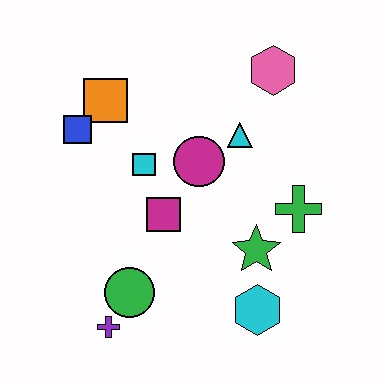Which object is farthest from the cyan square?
The cyan hexagon is farthest from the cyan square.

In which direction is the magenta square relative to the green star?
The magenta square is to the left of the green star.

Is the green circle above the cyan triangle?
No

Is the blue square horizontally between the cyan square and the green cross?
No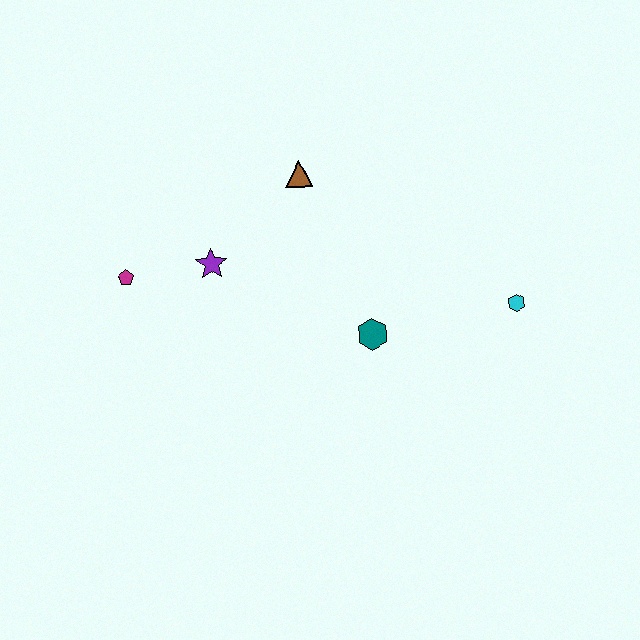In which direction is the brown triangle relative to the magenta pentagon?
The brown triangle is to the right of the magenta pentagon.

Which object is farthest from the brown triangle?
The cyan hexagon is farthest from the brown triangle.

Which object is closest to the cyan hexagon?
The teal hexagon is closest to the cyan hexagon.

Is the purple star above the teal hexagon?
Yes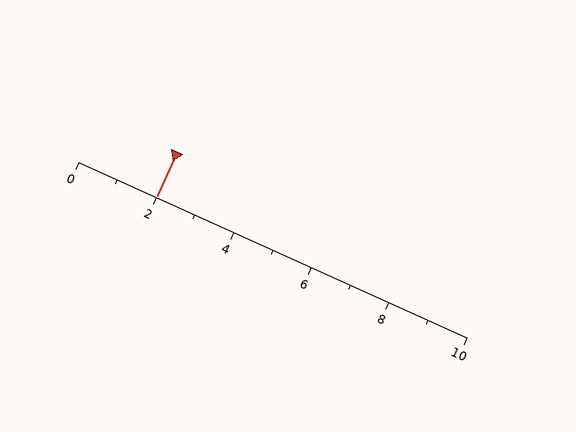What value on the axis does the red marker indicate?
The marker indicates approximately 2.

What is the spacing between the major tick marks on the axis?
The major ticks are spaced 2 apart.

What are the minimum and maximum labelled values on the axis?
The axis runs from 0 to 10.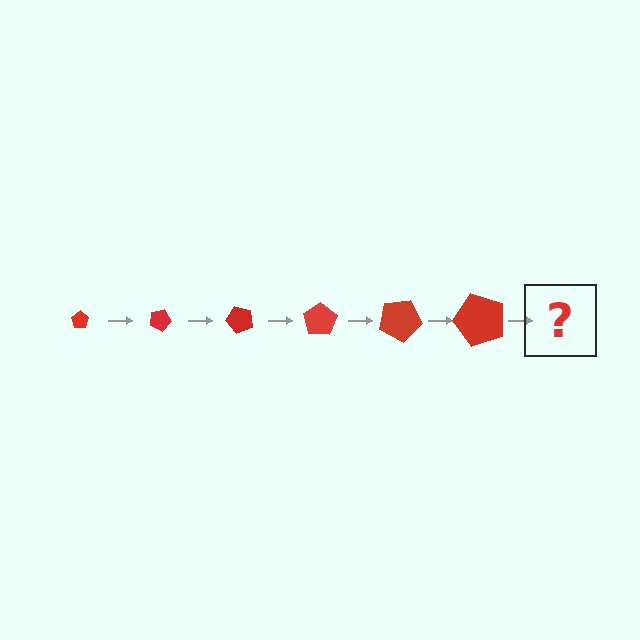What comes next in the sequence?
The next element should be a pentagon, larger than the previous one and rotated 150 degrees from the start.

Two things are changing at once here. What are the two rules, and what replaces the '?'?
The two rules are that the pentagon grows larger each step and it rotates 25 degrees each step. The '?' should be a pentagon, larger than the previous one and rotated 150 degrees from the start.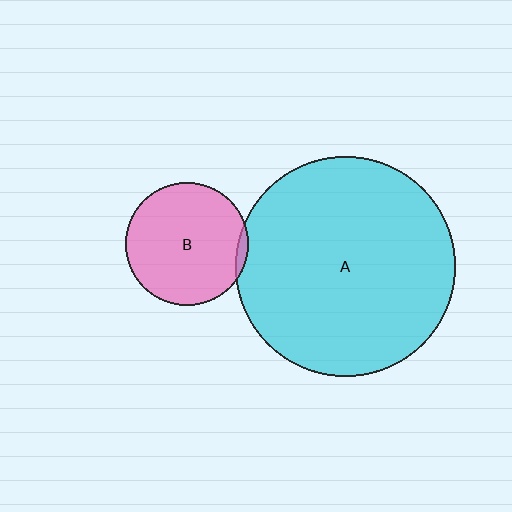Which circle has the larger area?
Circle A (cyan).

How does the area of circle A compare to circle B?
Approximately 3.2 times.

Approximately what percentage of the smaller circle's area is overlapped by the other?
Approximately 5%.